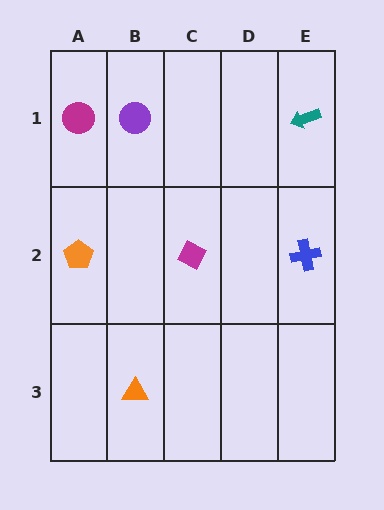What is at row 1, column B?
A purple circle.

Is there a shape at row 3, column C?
No, that cell is empty.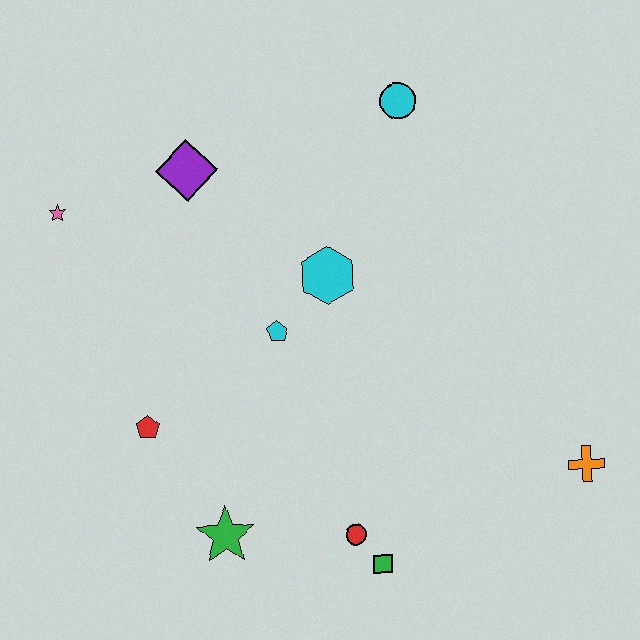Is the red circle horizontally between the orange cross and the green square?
No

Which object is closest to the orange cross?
The green square is closest to the orange cross.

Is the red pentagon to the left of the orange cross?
Yes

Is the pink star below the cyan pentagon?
No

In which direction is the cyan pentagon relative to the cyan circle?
The cyan pentagon is below the cyan circle.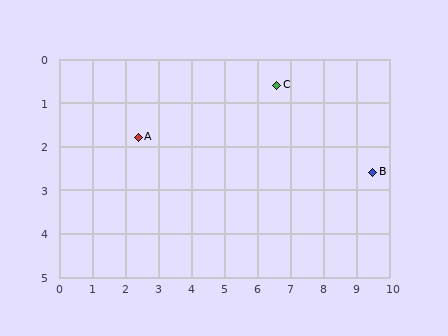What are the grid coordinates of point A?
Point A is at approximately (2.4, 1.8).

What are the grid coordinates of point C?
Point C is at approximately (6.6, 0.6).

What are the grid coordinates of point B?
Point B is at approximately (9.5, 2.6).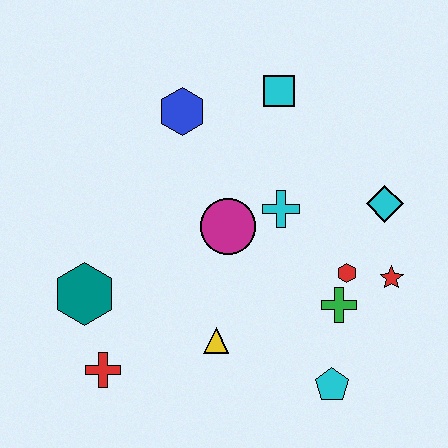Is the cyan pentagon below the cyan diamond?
Yes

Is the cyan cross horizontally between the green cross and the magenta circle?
Yes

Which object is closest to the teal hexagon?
The red cross is closest to the teal hexagon.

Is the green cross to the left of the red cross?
No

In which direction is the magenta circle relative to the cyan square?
The magenta circle is below the cyan square.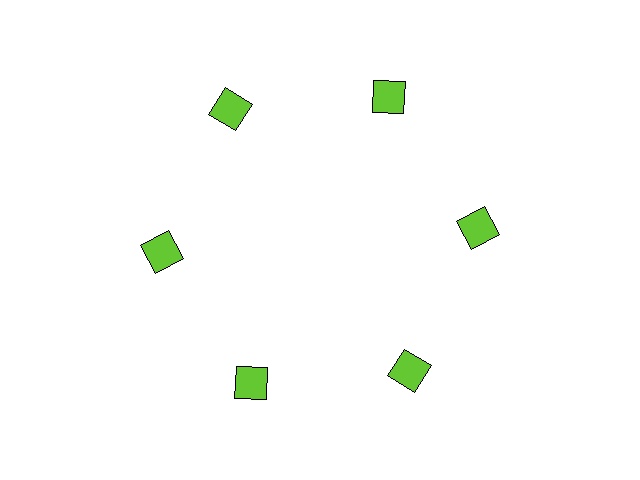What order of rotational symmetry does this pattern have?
This pattern has 6-fold rotational symmetry.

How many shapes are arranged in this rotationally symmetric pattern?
There are 6 shapes, arranged in 6 groups of 1.